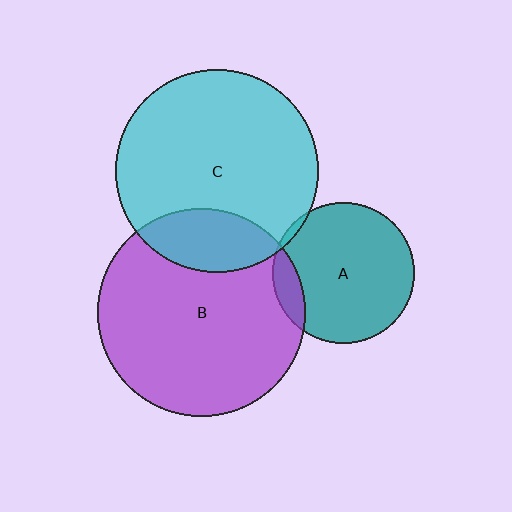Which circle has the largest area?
Circle B (purple).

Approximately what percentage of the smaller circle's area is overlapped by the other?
Approximately 10%.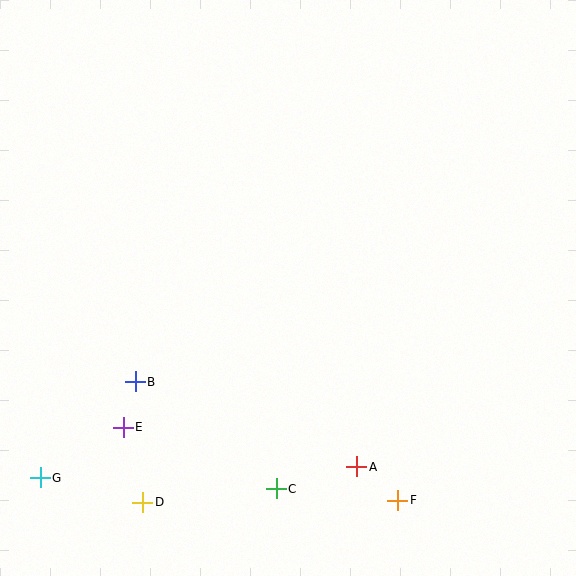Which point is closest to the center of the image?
Point B at (135, 382) is closest to the center.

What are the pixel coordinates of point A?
Point A is at (357, 467).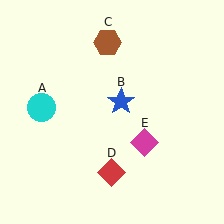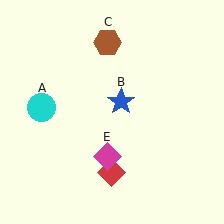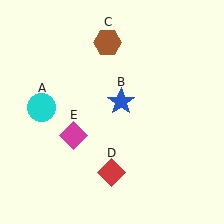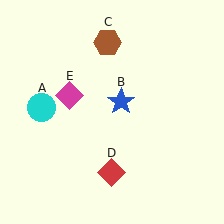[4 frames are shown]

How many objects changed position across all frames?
1 object changed position: magenta diamond (object E).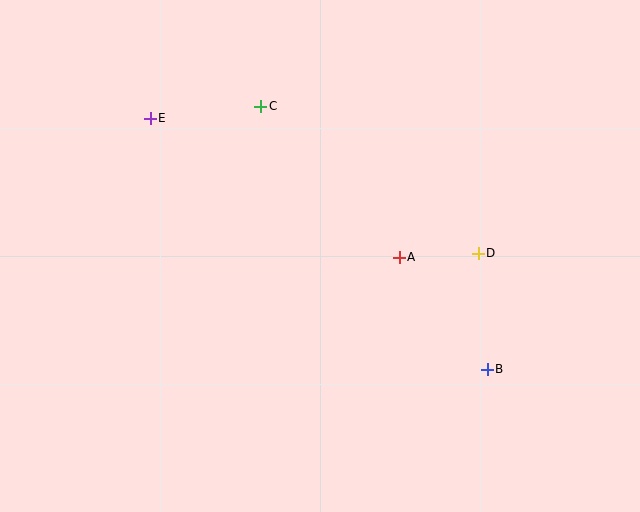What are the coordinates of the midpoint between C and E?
The midpoint between C and E is at (205, 112).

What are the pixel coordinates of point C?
Point C is at (261, 106).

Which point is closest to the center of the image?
Point A at (399, 257) is closest to the center.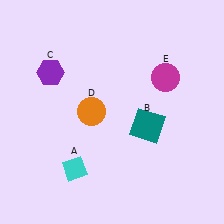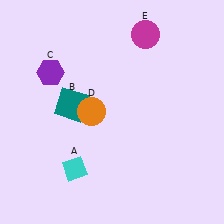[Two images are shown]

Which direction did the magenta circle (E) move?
The magenta circle (E) moved up.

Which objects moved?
The objects that moved are: the teal square (B), the magenta circle (E).